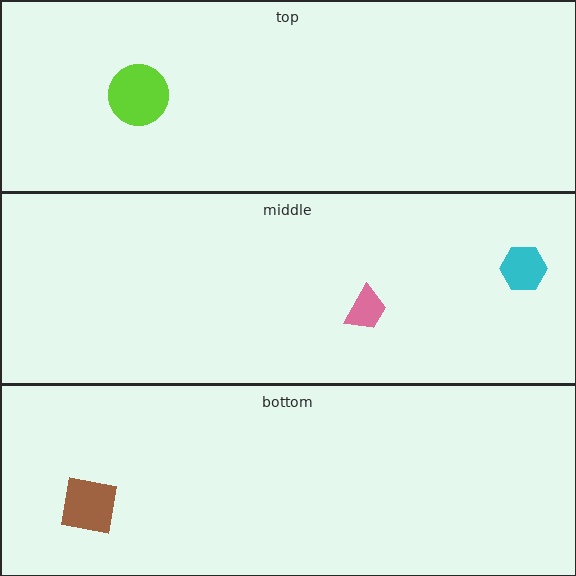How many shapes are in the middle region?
2.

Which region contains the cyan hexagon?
The middle region.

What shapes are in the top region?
The lime circle.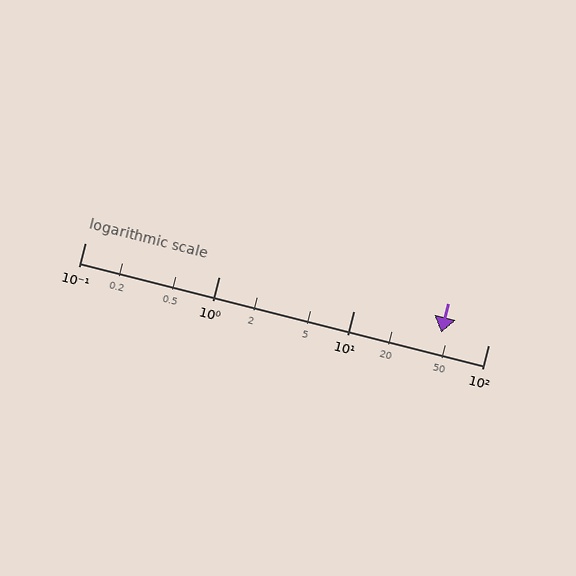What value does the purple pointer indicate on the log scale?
The pointer indicates approximately 45.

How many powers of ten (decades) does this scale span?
The scale spans 3 decades, from 0.1 to 100.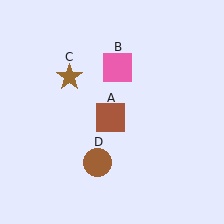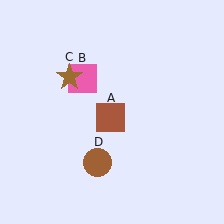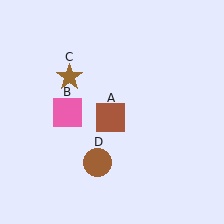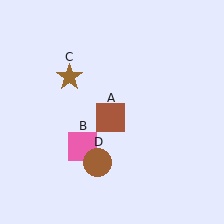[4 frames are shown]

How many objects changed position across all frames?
1 object changed position: pink square (object B).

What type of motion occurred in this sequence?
The pink square (object B) rotated counterclockwise around the center of the scene.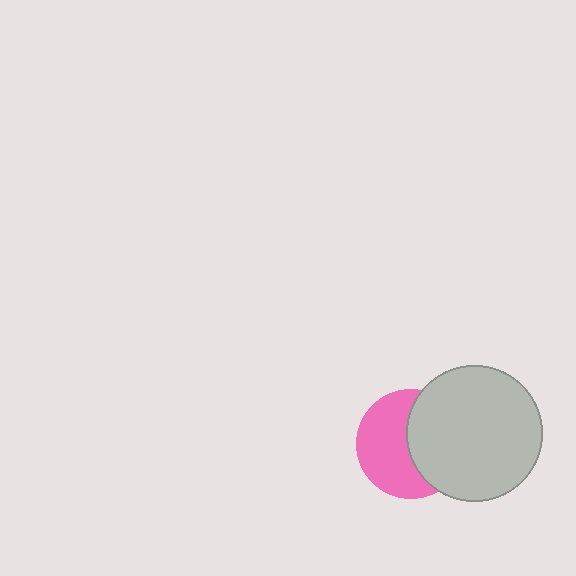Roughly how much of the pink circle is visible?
About half of it is visible (roughly 54%).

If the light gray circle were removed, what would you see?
You would see the complete pink circle.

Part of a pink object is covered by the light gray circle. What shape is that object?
It is a circle.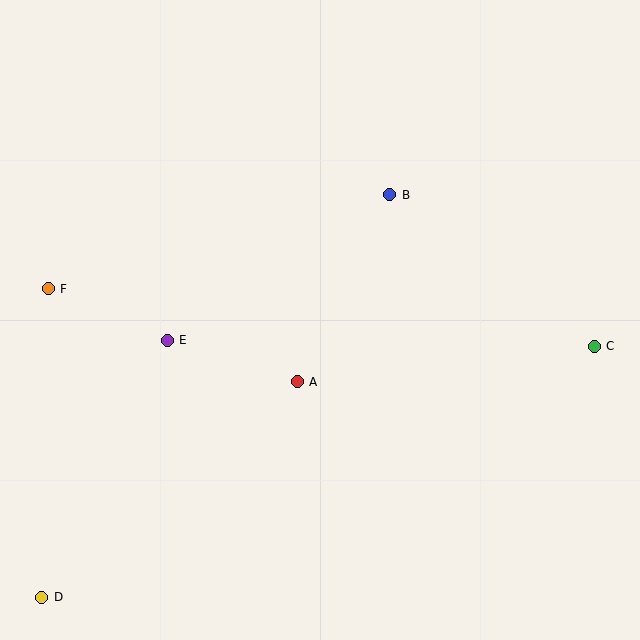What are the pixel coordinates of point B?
Point B is at (390, 195).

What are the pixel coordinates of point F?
Point F is at (48, 289).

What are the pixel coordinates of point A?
Point A is at (297, 382).